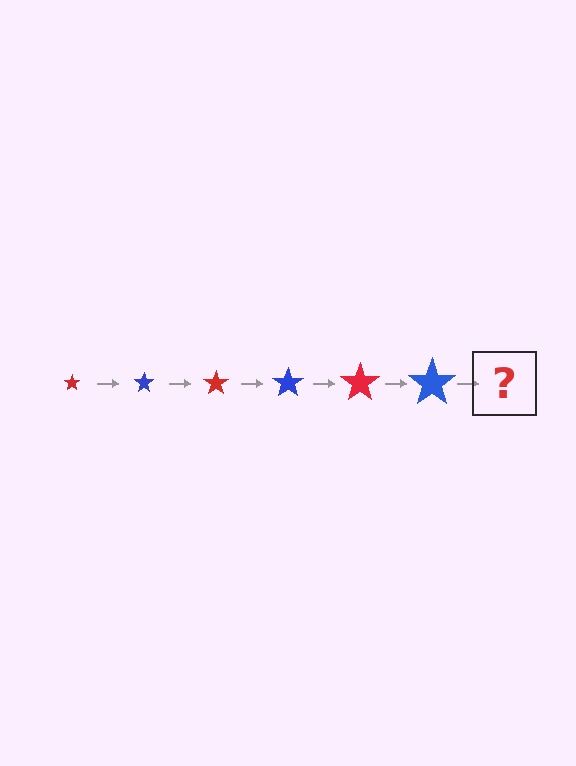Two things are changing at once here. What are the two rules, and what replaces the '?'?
The two rules are that the star grows larger each step and the color cycles through red and blue. The '?' should be a red star, larger than the previous one.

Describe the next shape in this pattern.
It should be a red star, larger than the previous one.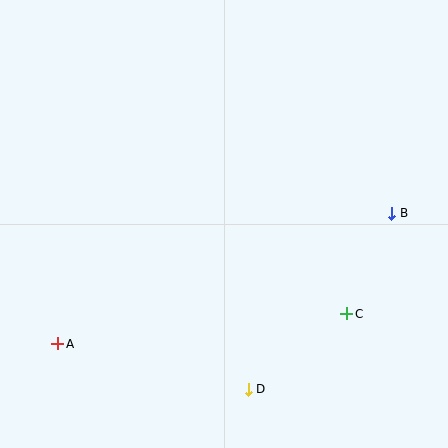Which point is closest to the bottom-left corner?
Point A is closest to the bottom-left corner.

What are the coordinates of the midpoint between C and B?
The midpoint between C and B is at (369, 263).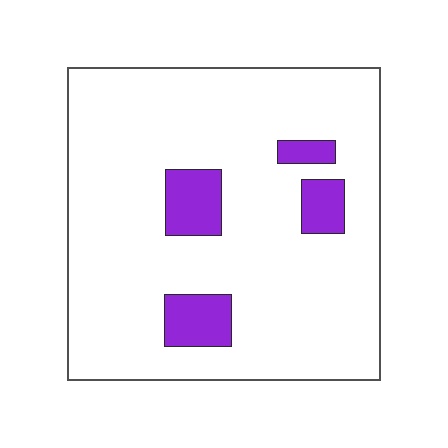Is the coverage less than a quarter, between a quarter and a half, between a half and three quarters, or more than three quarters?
Less than a quarter.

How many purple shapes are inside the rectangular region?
4.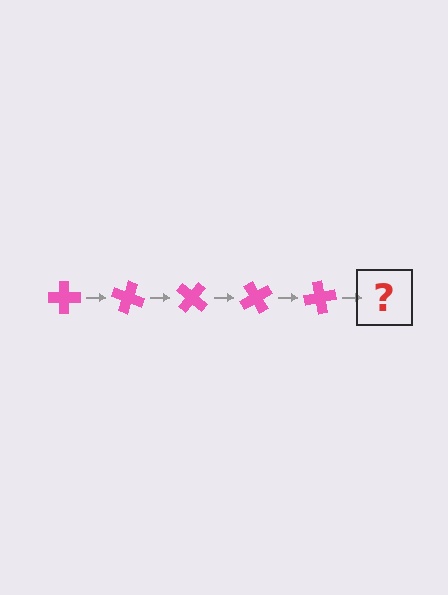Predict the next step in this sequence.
The next step is a pink cross rotated 100 degrees.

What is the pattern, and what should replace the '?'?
The pattern is that the cross rotates 20 degrees each step. The '?' should be a pink cross rotated 100 degrees.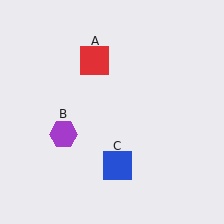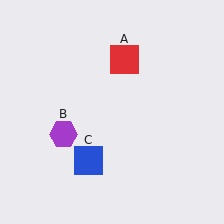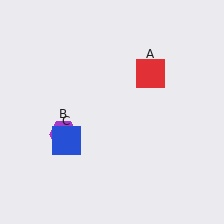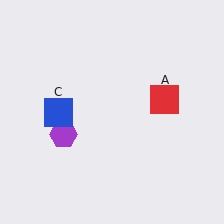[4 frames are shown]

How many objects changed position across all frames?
2 objects changed position: red square (object A), blue square (object C).